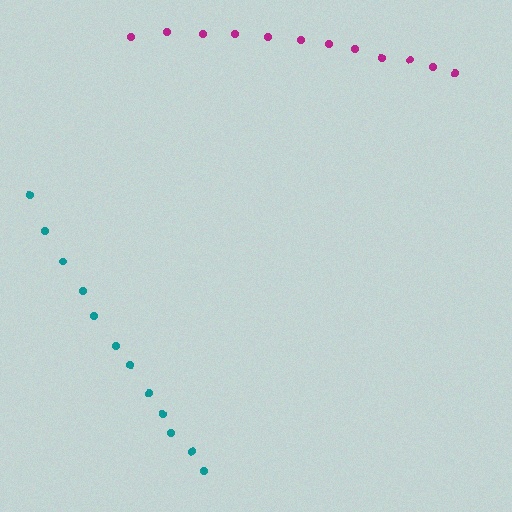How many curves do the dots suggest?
There are 2 distinct paths.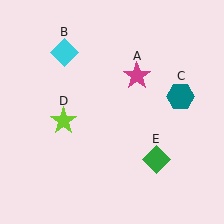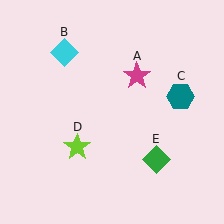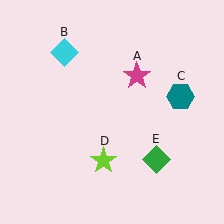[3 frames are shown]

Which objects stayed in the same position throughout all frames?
Magenta star (object A) and cyan diamond (object B) and teal hexagon (object C) and green diamond (object E) remained stationary.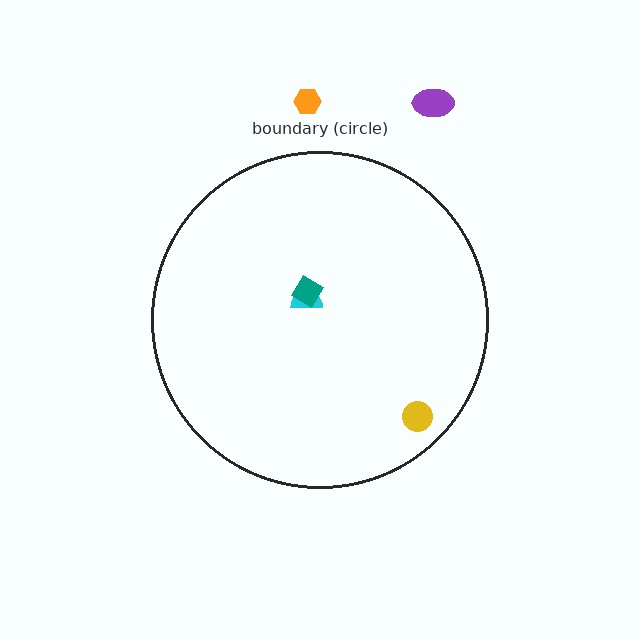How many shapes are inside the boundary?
3 inside, 2 outside.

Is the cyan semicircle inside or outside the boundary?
Inside.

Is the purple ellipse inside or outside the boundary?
Outside.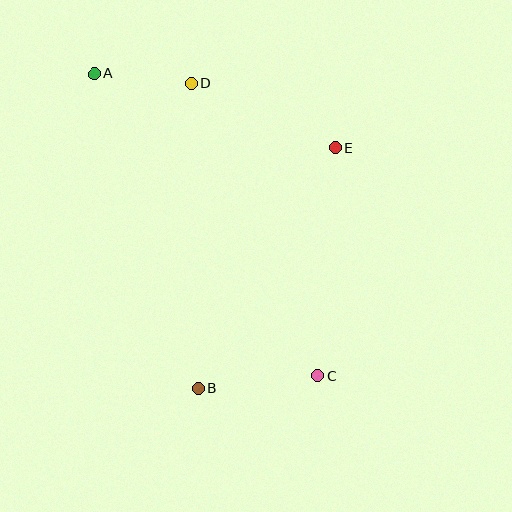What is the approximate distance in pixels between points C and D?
The distance between C and D is approximately 318 pixels.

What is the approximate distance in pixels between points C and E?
The distance between C and E is approximately 229 pixels.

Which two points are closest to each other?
Points A and D are closest to each other.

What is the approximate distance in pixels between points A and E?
The distance between A and E is approximately 252 pixels.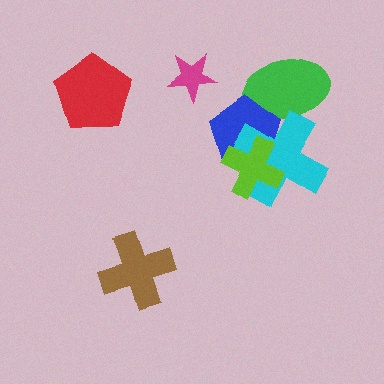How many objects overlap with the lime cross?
2 objects overlap with the lime cross.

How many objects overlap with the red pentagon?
0 objects overlap with the red pentagon.